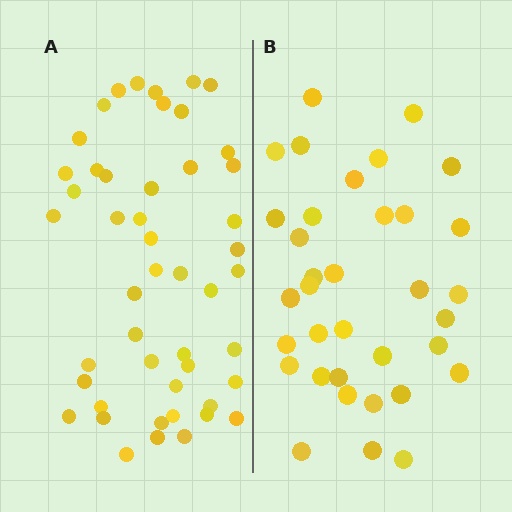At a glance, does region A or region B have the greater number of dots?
Region A (the left region) has more dots.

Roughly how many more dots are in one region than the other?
Region A has approximately 15 more dots than region B.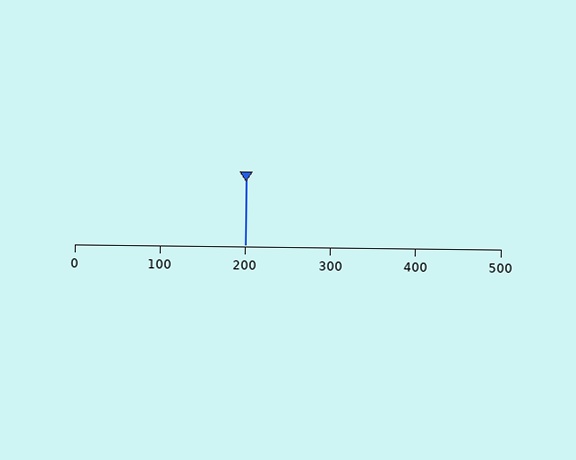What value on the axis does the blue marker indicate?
The marker indicates approximately 200.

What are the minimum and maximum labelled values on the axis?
The axis runs from 0 to 500.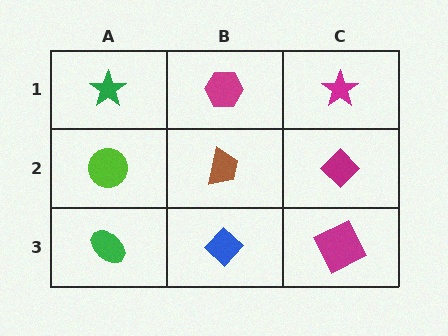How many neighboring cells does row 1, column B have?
3.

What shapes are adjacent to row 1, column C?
A magenta diamond (row 2, column C), a magenta hexagon (row 1, column B).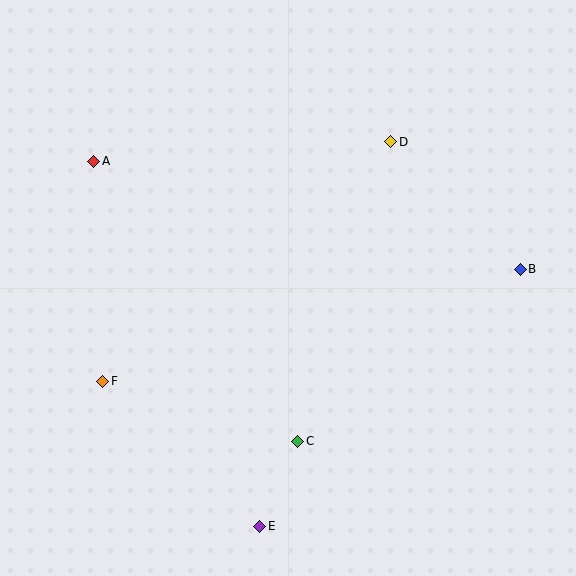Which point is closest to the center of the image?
Point C at (298, 441) is closest to the center.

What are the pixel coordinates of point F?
Point F is at (103, 381).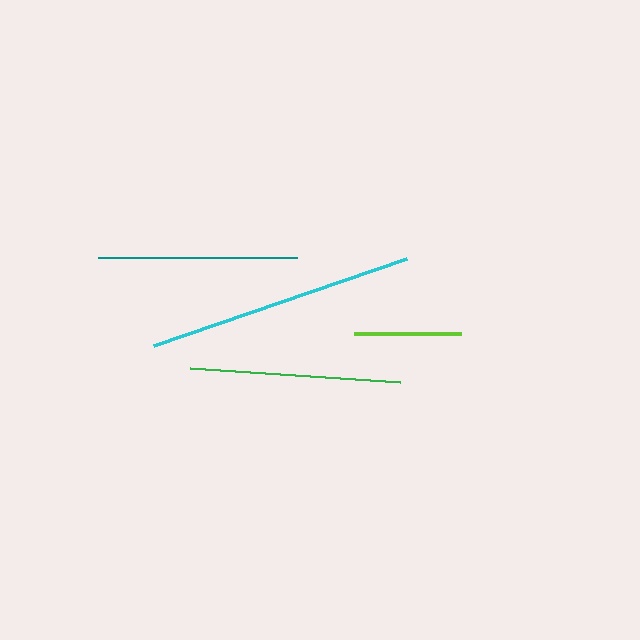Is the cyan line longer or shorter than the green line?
The cyan line is longer than the green line.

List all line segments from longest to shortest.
From longest to shortest: cyan, green, teal, lime.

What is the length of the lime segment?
The lime segment is approximately 107 pixels long.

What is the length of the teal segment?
The teal segment is approximately 199 pixels long.